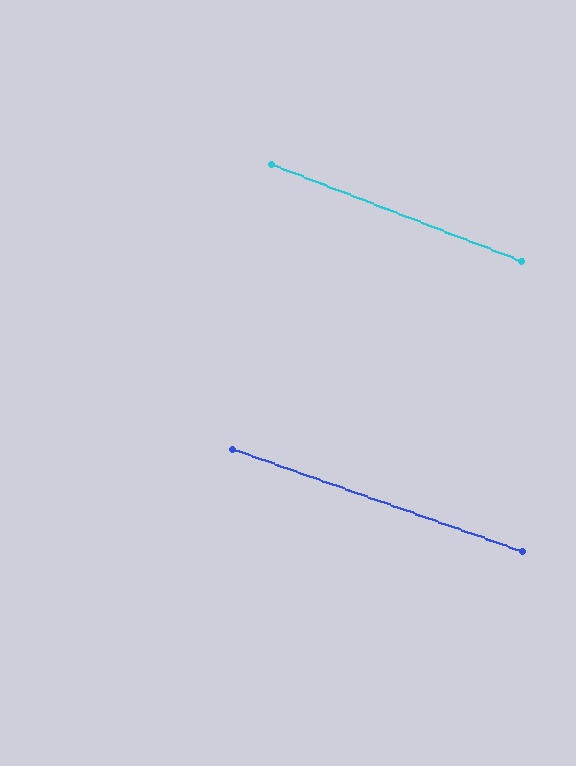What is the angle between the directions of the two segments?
Approximately 2 degrees.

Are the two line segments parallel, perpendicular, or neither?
Parallel — their directions differ by only 1.5°.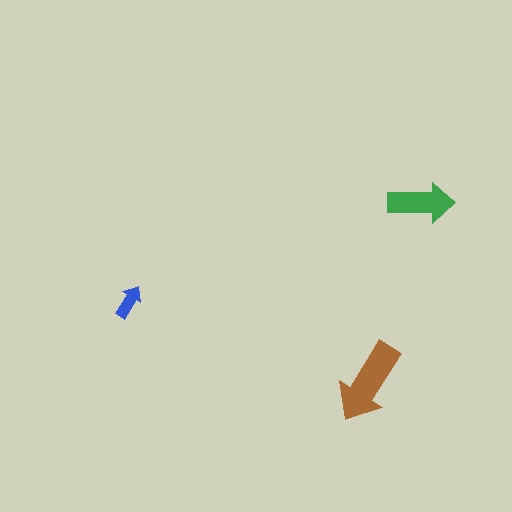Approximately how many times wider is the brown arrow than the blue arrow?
About 2.5 times wider.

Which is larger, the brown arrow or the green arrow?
The brown one.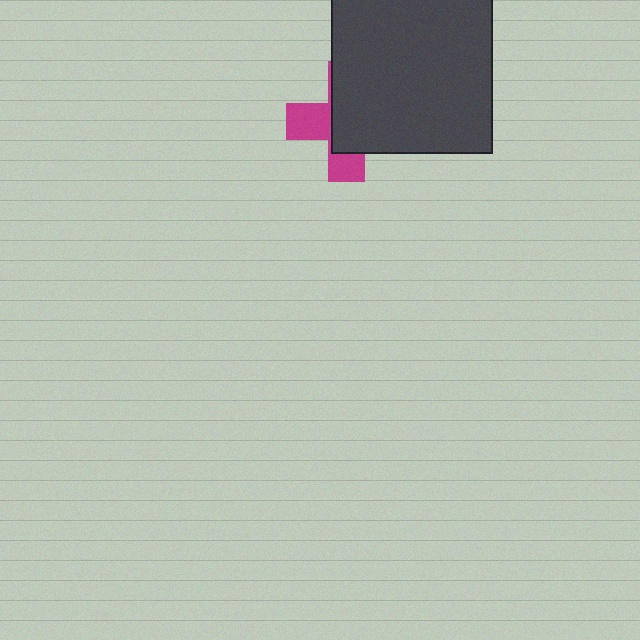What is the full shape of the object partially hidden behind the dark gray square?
The partially hidden object is a magenta cross.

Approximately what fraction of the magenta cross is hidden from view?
Roughly 61% of the magenta cross is hidden behind the dark gray square.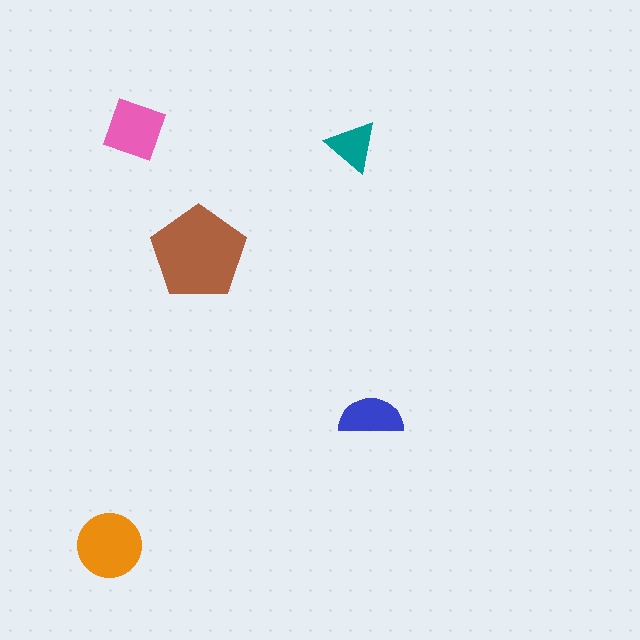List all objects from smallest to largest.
The teal triangle, the blue semicircle, the pink diamond, the orange circle, the brown pentagon.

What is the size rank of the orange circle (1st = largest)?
2nd.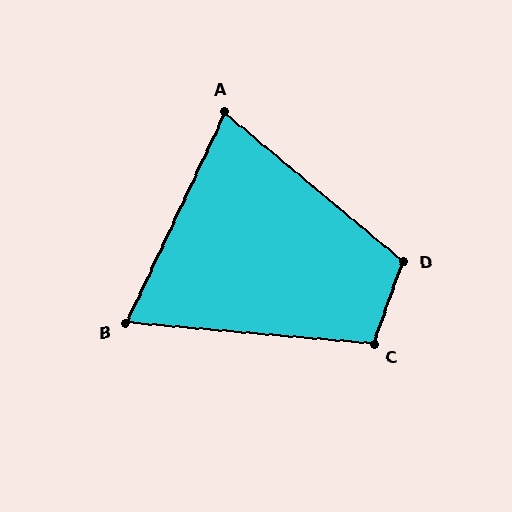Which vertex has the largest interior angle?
D, at approximately 110 degrees.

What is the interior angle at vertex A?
Approximately 75 degrees (acute).